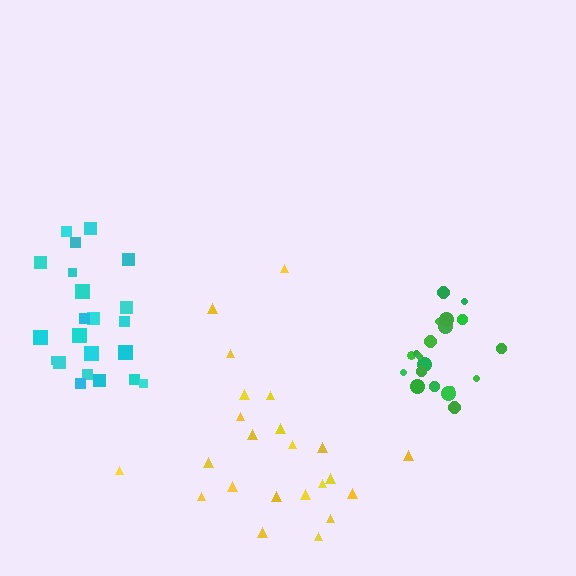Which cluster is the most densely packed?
Green.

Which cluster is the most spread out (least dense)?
Yellow.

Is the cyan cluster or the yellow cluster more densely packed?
Cyan.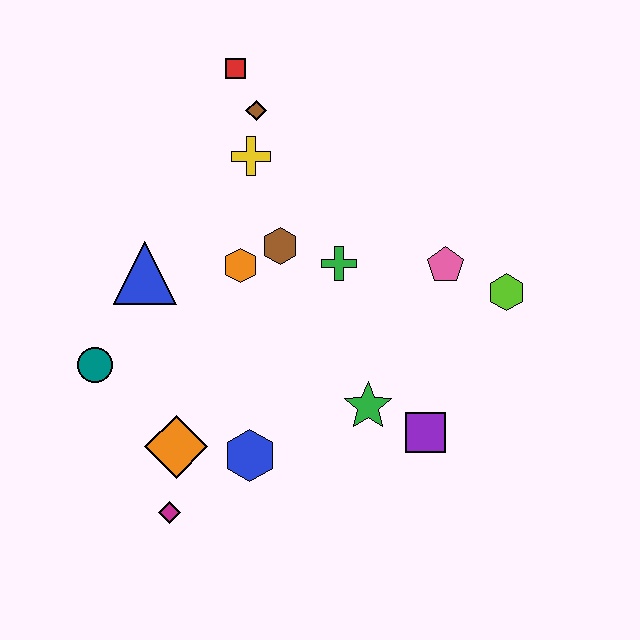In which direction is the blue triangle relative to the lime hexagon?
The blue triangle is to the left of the lime hexagon.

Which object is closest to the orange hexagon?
The brown hexagon is closest to the orange hexagon.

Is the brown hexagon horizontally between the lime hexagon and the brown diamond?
Yes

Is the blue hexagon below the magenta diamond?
No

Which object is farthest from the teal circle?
The lime hexagon is farthest from the teal circle.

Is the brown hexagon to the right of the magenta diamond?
Yes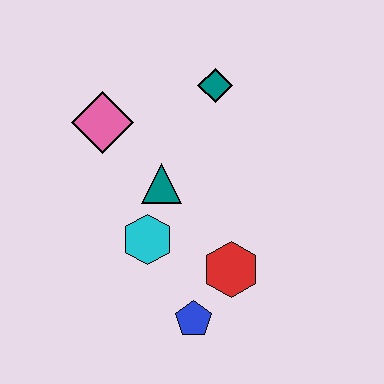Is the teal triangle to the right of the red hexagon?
No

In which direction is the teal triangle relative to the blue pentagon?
The teal triangle is above the blue pentagon.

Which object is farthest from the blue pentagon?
The teal diamond is farthest from the blue pentagon.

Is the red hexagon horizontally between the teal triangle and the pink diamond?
No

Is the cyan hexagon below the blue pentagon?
No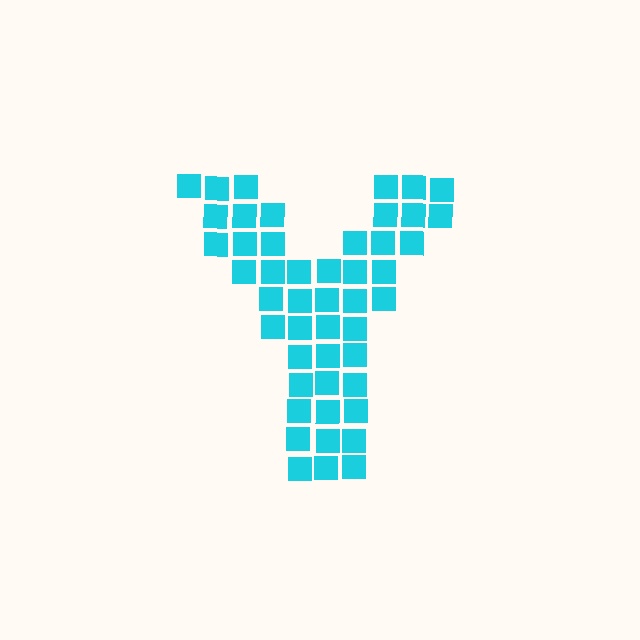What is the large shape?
The large shape is the letter Y.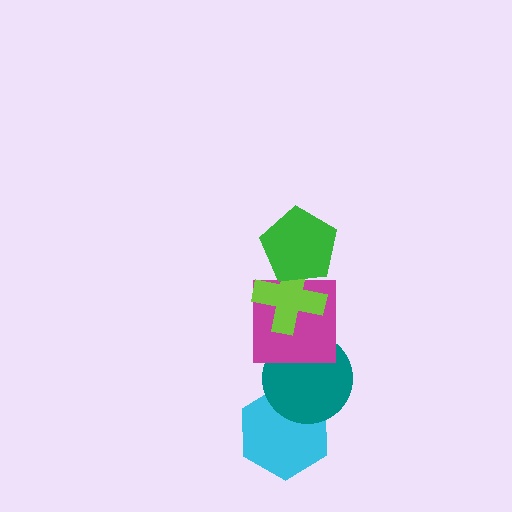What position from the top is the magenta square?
The magenta square is 3rd from the top.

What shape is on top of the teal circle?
The magenta square is on top of the teal circle.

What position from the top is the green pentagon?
The green pentagon is 1st from the top.